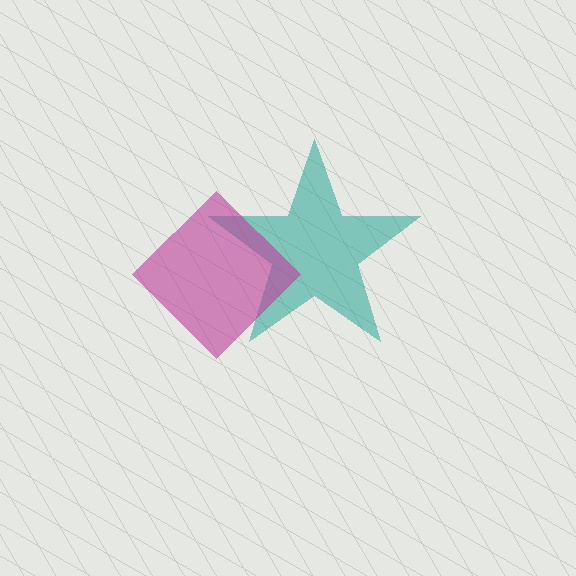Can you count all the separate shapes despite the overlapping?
Yes, there are 2 separate shapes.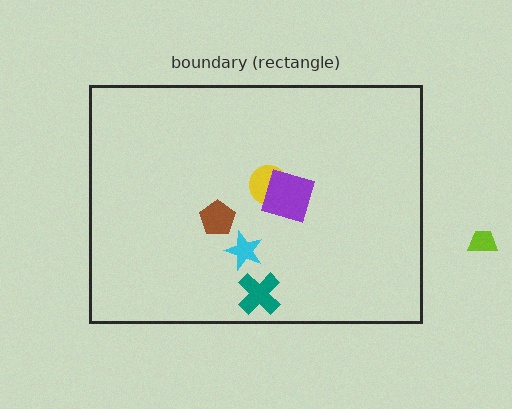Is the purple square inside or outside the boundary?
Inside.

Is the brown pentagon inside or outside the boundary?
Inside.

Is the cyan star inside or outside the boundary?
Inside.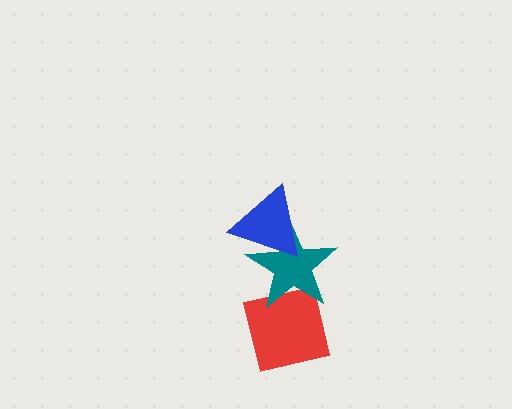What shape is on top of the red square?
The teal star is on top of the red square.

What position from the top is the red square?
The red square is 3rd from the top.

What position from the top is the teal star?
The teal star is 2nd from the top.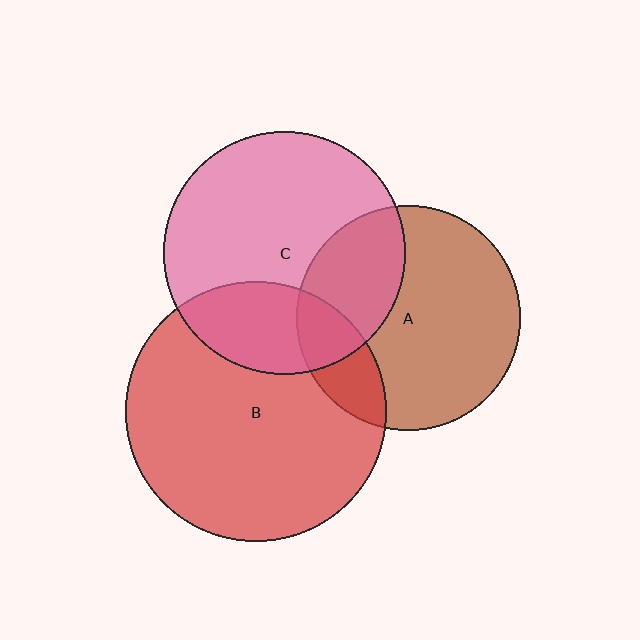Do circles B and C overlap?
Yes.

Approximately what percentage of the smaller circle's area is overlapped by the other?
Approximately 25%.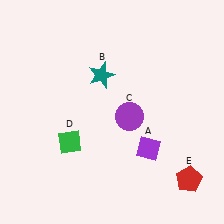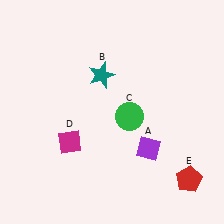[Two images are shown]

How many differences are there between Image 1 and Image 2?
There are 2 differences between the two images.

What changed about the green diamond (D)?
In Image 1, D is green. In Image 2, it changed to magenta.